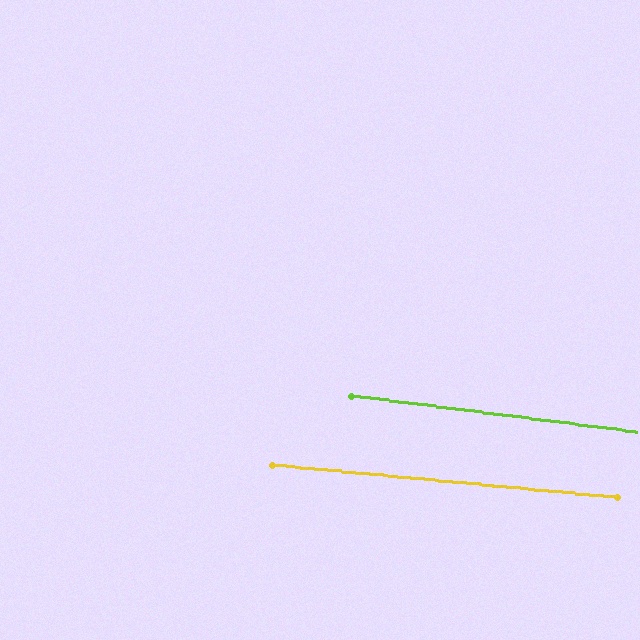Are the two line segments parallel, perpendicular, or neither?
Parallel — their directions differ by only 2.0°.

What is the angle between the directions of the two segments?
Approximately 2 degrees.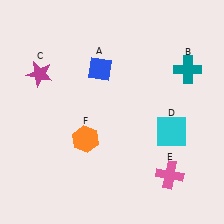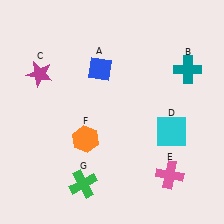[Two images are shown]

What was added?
A green cross (G) was added in Image 2.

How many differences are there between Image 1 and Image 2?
There is 1 difference between the two images.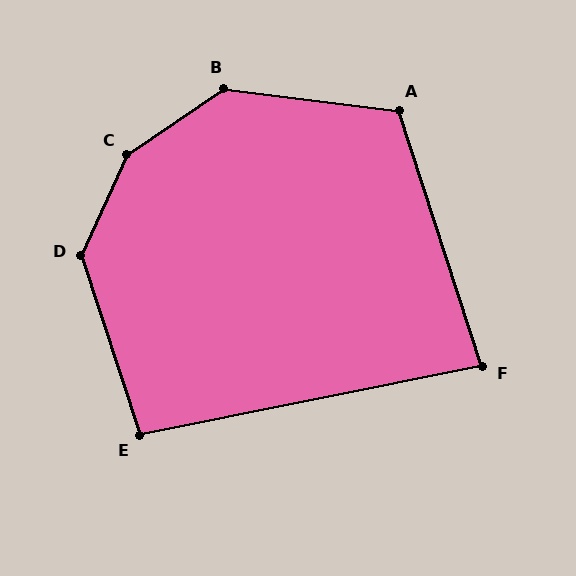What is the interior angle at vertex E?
Approximately 97 degrees (obtuse).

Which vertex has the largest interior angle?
C, at approximately 148 degrees.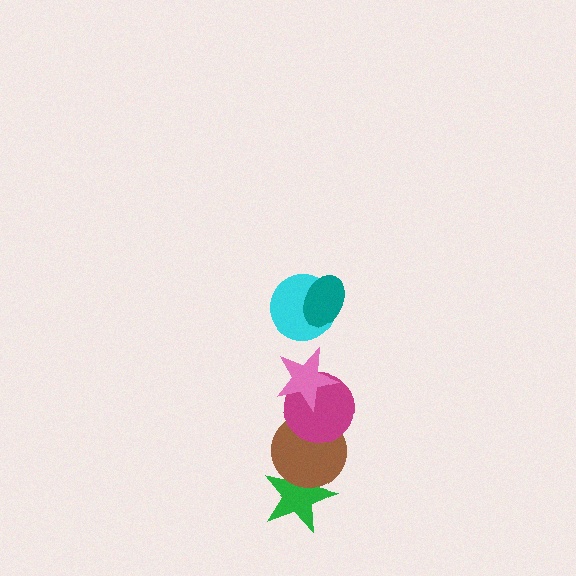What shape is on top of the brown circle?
The magenta circle is on top of the brown circle.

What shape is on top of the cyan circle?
The teal ellipse is on top of the cyan circle.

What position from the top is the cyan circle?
The cyan circle is 2nd from the top.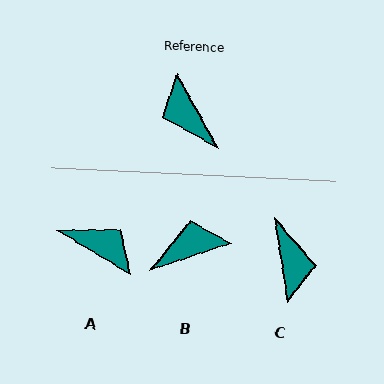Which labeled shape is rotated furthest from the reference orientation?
C, about 160 degrees away.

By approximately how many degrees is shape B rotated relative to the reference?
Approximately 100 degrees clockwise.